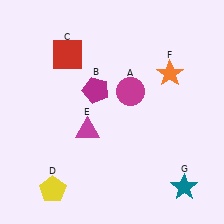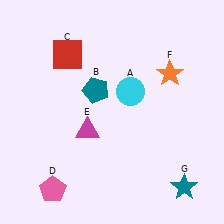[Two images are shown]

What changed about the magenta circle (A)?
In Image 1, A is magenta. In Image 2, it changed to cyan.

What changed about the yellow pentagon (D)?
In Image 1, D is yellow. In Image 2, it changed to pink.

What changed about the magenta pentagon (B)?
In Image 1, B is magenta. In Image 2, it changed to teal.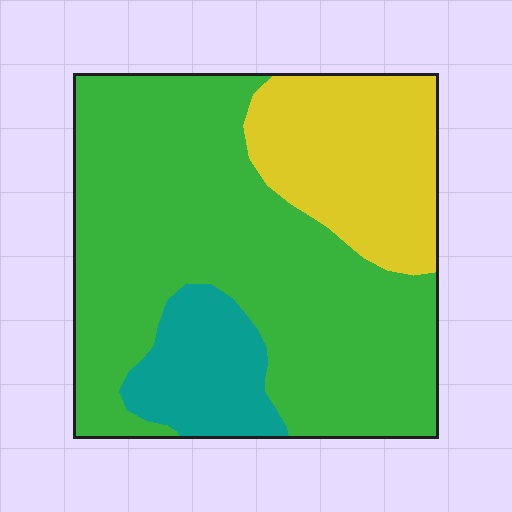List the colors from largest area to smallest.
From largest to smallest: green, yellow, teal.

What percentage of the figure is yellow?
Yellow covers 23% of the figure.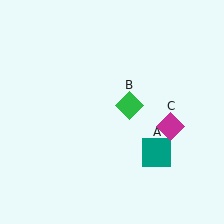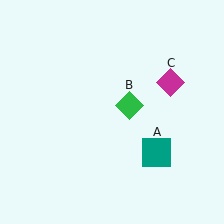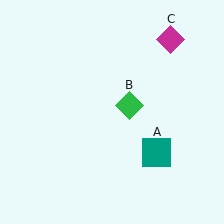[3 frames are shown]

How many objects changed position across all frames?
1 object changed position: magenta diamond (object C).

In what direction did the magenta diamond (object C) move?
The magenta diamond (object C) moved up.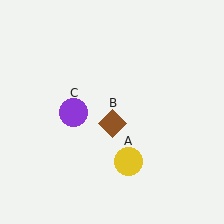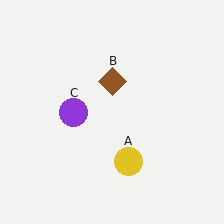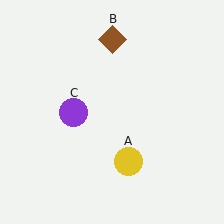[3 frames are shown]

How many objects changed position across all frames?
1 object changed position: brown diamond (object B).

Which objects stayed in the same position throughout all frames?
Yellow circle (object A) and purple circle (object C) remained stationary.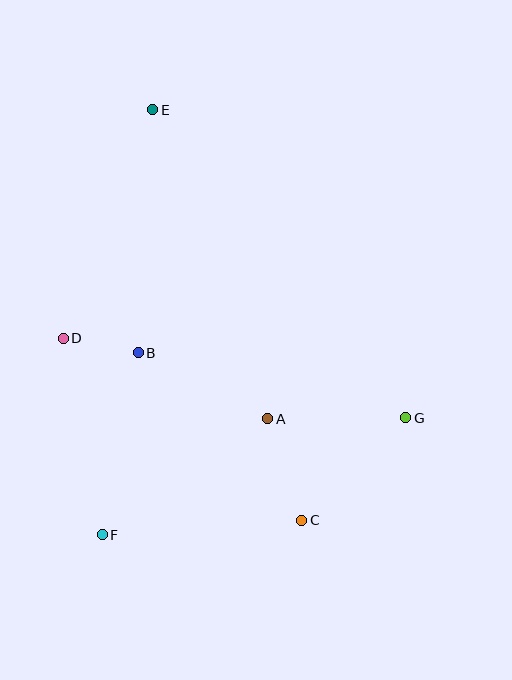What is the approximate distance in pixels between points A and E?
The distance between A and E is approximately 330 pixels.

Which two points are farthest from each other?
Points C and E are farthest from each other.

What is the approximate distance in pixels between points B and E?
The distance between B and E is approximately 243 pixels.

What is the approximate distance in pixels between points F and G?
The distance between F and G is approximately 325 pixels.